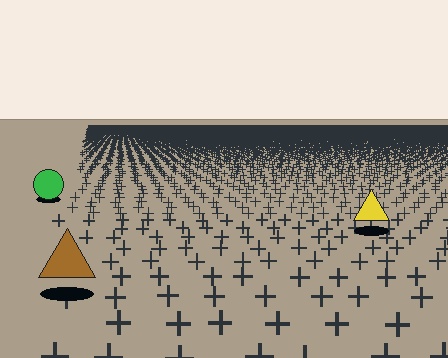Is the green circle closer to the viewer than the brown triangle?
No. The brown triangle is closer — you can tell from the texture gradient: the ground texture is coarser near it.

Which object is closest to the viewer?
The brown triangle is closest. The texture marks near it are larger and more spread out.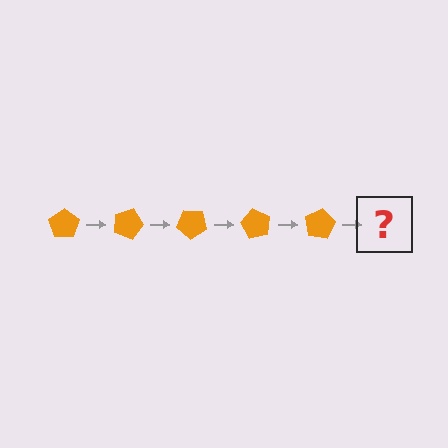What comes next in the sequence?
The next element should be an orange pentagon rotated 100 degrees.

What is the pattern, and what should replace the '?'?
The pattern is that the pentagon rotates 20 degrees each step. The '?' should be an orange pentagon rotated 100 degrees.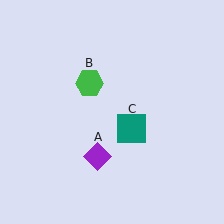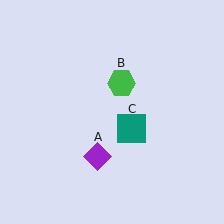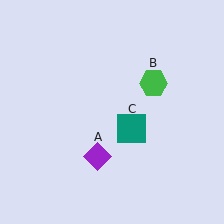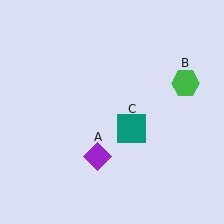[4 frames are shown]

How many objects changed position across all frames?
1 object changed position: green hexagon (object B).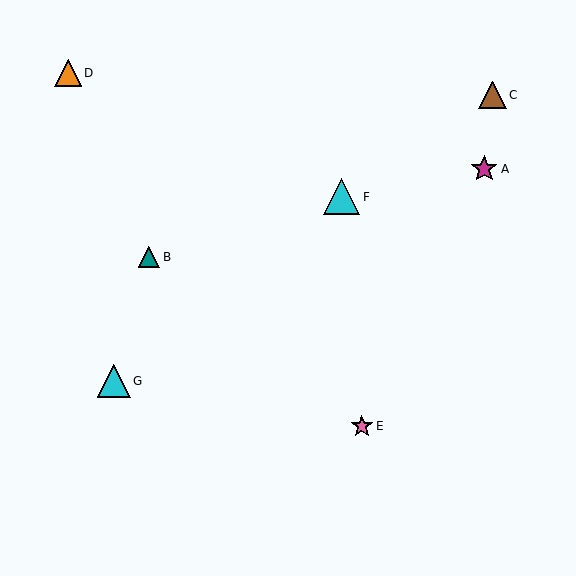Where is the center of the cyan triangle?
The center of the cyan triangle is at (342, 197).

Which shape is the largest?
The cyan triangle (labeled F) is the largest.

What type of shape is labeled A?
Shape A is a magenta star.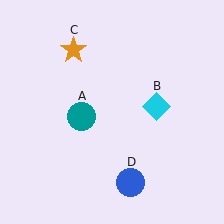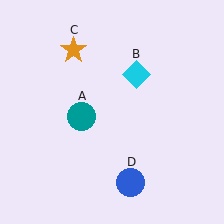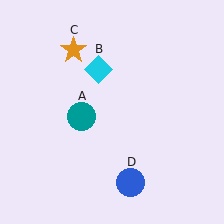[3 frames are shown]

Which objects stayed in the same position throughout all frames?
Teal circle (object A) and orange star (object C) and blue circle (object D) remained stationary.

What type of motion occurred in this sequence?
The cyan diamond (object B) rotated counterclockwise around the center of the scene.